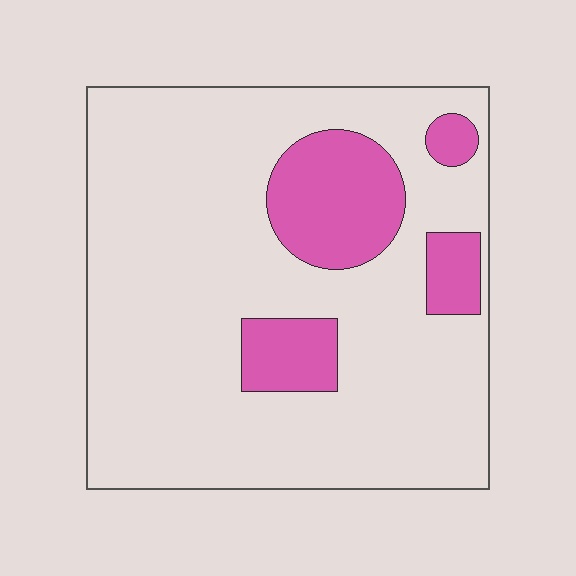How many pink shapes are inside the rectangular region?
4.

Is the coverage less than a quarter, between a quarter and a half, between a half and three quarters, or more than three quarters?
Less than a quarter.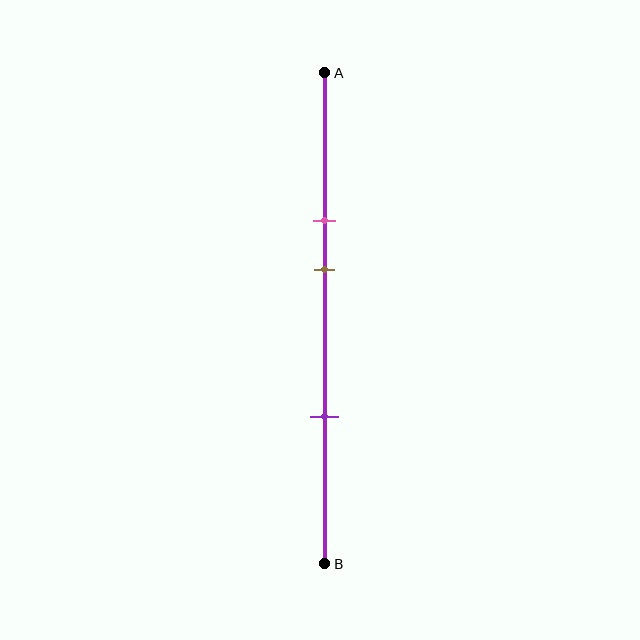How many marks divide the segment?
There are 3 marks dividing the segment.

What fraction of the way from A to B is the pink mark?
The pink mark is approximately 30% (0.3) of the way from A to B.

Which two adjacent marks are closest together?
The pink and brown marks are the closest adjacent pair.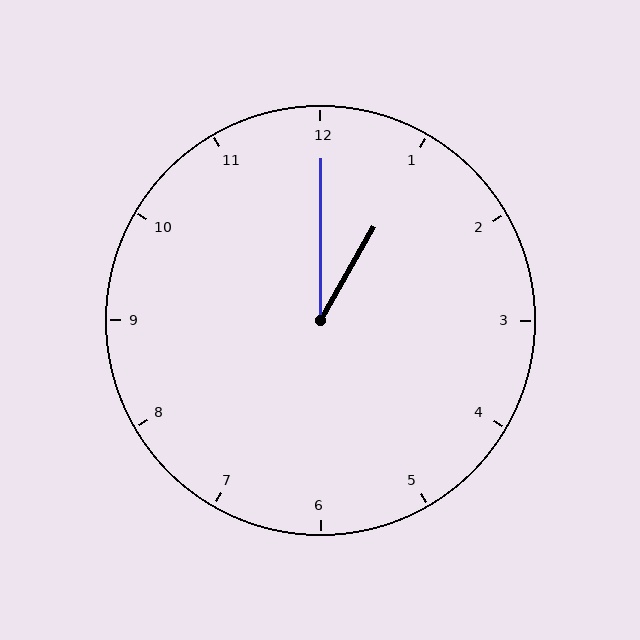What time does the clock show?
1:00.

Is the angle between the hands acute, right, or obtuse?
It is acute.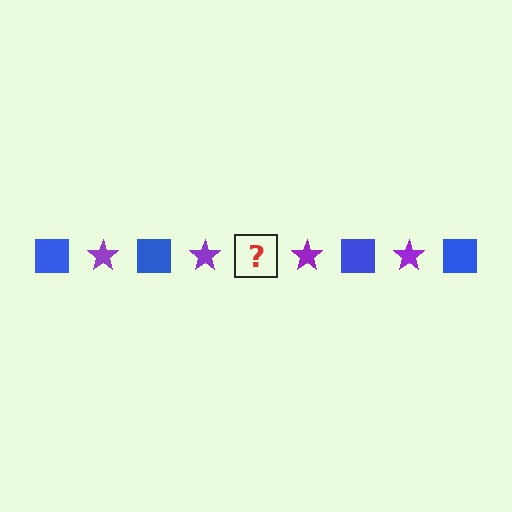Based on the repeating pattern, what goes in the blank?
The blank should be a blue square.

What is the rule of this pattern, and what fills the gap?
The rule is that the pattern alternates between blue square and purple star. The gap should be filled with a blue square.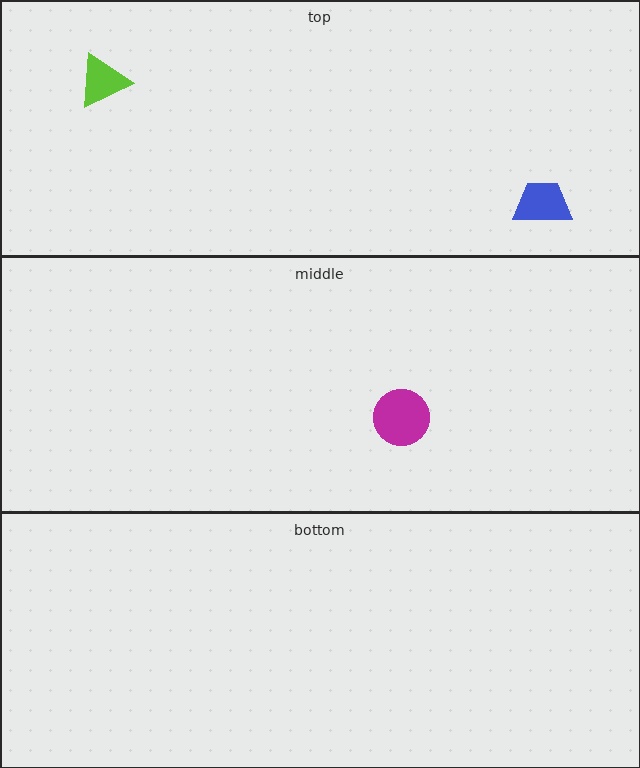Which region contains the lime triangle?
The top region.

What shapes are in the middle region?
The magenta circle.